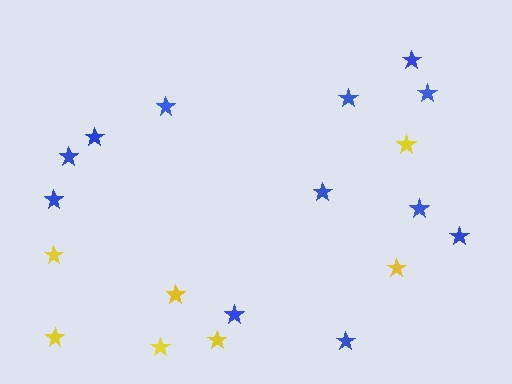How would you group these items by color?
There are 2 groups: one group of blue stars (12) and one group of yellow stars (7).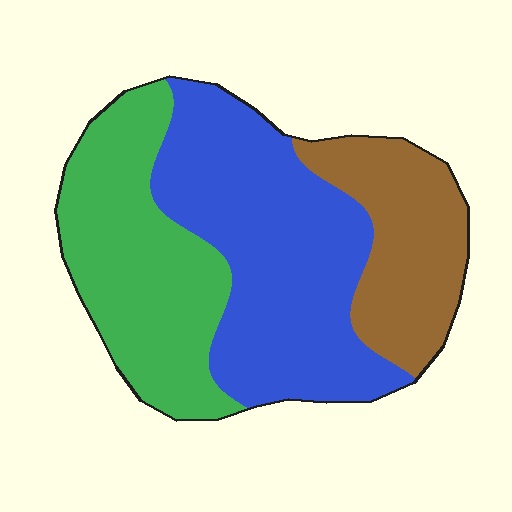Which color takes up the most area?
Blue, at roughly 45%.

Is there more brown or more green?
Green.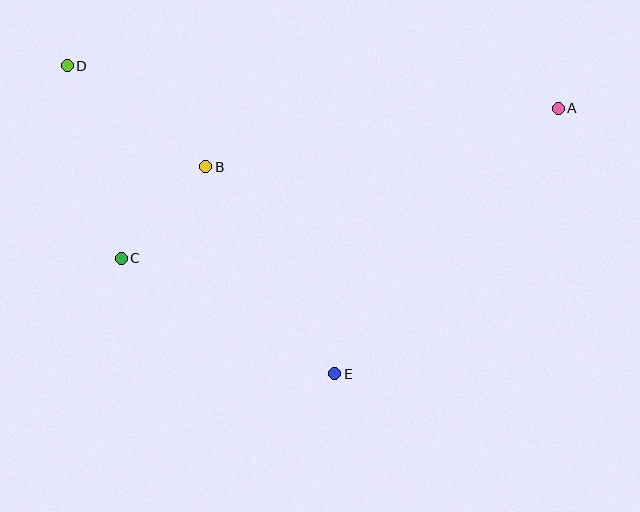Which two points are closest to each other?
Points B and C are closest to each other.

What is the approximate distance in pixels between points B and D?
The distance between B and D is approximately 172 pixels.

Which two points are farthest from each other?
Points A and D are farthest from each other.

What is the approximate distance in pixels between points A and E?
The distance between A and E is approximately 347 pixels.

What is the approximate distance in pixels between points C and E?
The distance between C and E is approximately 242 pixels.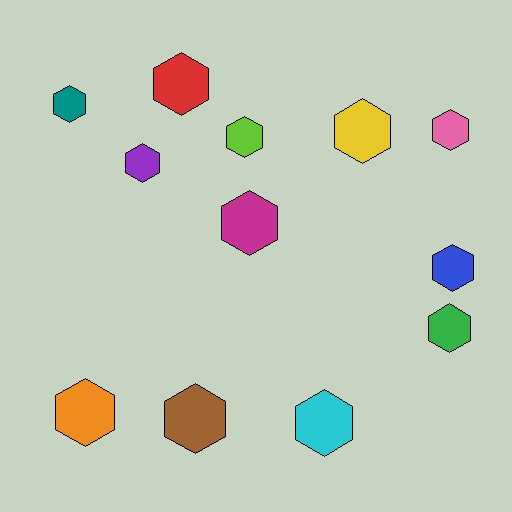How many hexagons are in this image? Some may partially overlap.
There are 12 hexagons.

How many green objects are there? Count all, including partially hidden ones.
There is 1 green object.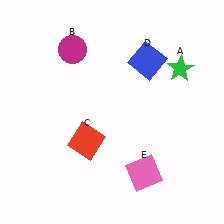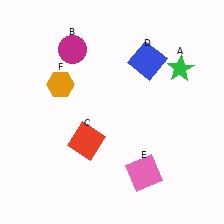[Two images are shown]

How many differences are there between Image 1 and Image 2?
There is 1 difference between the two images.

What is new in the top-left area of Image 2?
An orange hexagon (F) was added in the top-left area of Image 2.